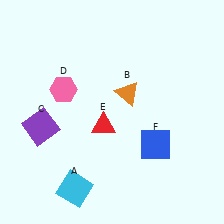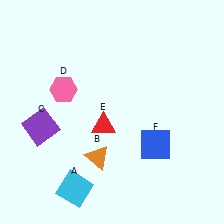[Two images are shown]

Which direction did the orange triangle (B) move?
The orange triangle (B) moved down.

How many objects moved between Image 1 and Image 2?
1 object moved between the two images.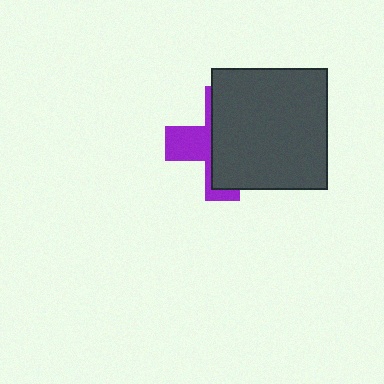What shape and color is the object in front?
The object in front is a dark gray rectangle.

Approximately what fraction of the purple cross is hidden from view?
Roughly 64% of the purple cross is hidden behind the dark gray rectangle.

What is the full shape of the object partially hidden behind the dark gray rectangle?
The partially hidden object is a purple cross.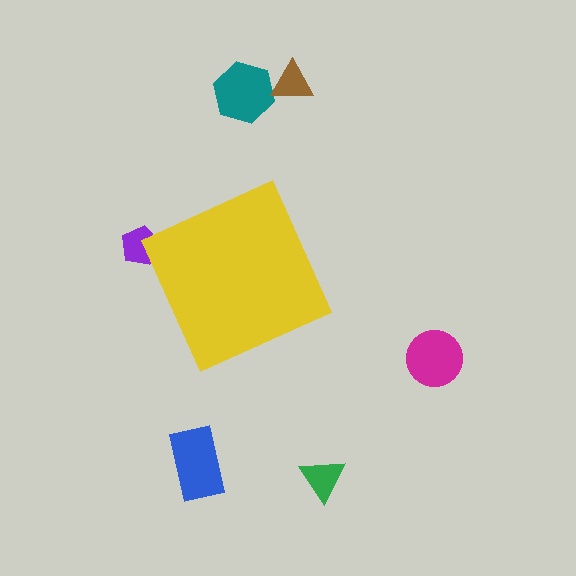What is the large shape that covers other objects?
A yellow diamond.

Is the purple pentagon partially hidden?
Yes, the purple pentagon is partially hidden behind the yellow diamond.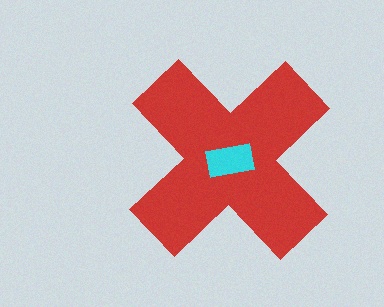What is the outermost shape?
The red cross.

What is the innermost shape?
The cyan rectangle.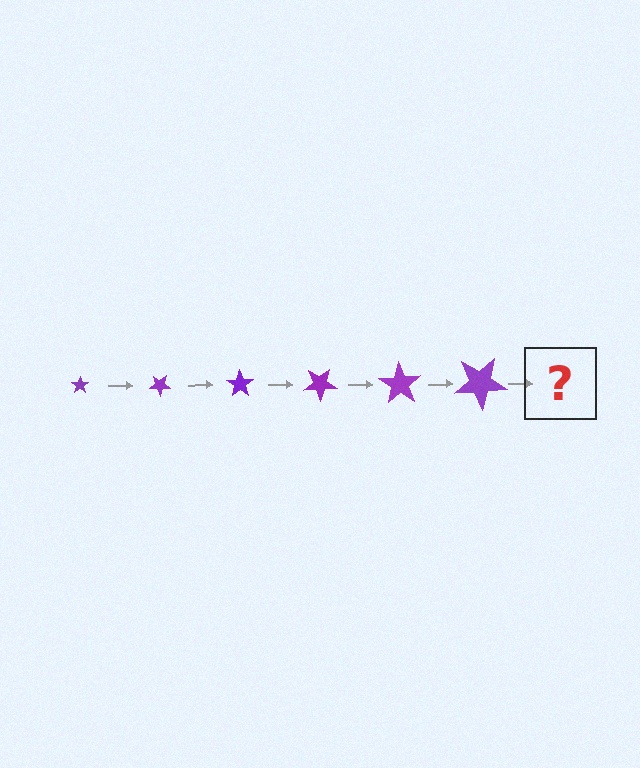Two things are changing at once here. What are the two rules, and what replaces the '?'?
The two rules are that the star grows larger each step and it rotates 35 degrees each step. The '?' should be a star, larger than the previous one and rotated 210 degrees from the start.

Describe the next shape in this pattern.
It should be a star, larger than the previous one and rotated 210 degrees from the start.